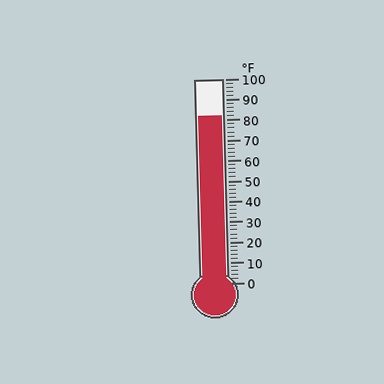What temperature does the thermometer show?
The thermometer shows approximately 82°F.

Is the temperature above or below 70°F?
The temperature is above 70°F.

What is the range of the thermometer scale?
The thermometer scale ranges from 0°F to 100°F.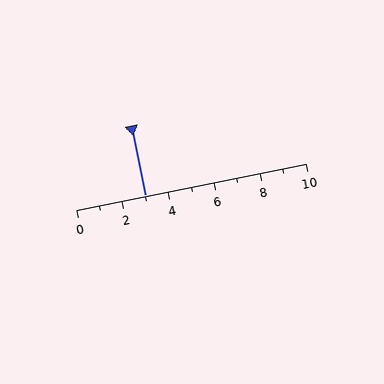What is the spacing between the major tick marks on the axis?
The major ticks are spaced 2 apart.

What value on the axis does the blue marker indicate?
The marker indicates approximately 3.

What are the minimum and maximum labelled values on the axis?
The axis runs from 0 to 10.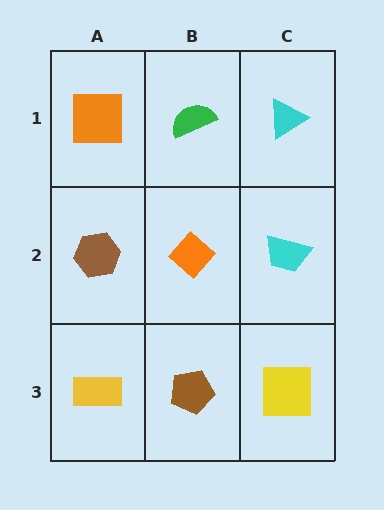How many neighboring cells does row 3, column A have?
2.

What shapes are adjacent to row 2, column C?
A cyan triangle (row 1, column C), a yellow square (row 3, column C), an orange diamond (row 2, column B).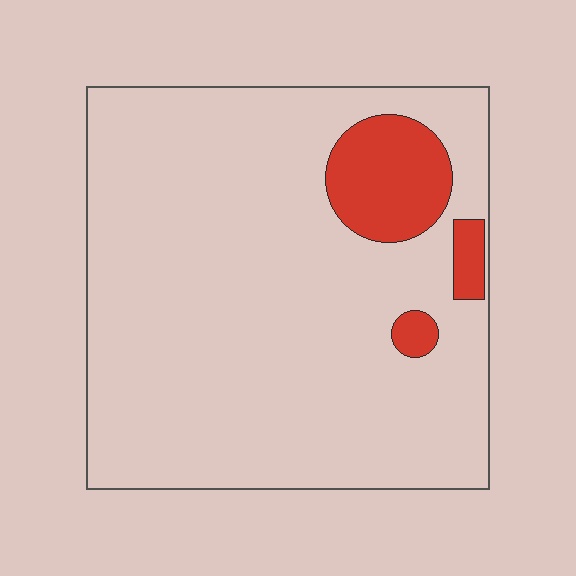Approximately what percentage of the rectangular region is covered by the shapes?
Approximately 10%.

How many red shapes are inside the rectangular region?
3.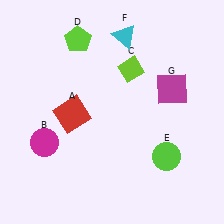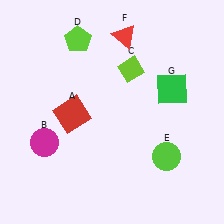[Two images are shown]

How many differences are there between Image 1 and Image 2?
There are 2 differences between the two images.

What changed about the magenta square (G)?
In Image 1, G is magenta. In Image 2, it changed to green.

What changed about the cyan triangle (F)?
In Image 1, F is cyan. In Image 2, it changed to red.